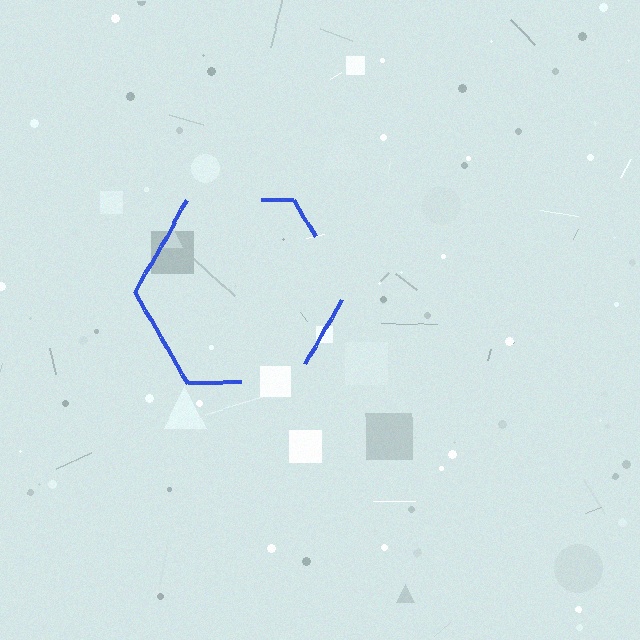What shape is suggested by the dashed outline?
The dashed outline suggests a hexagon.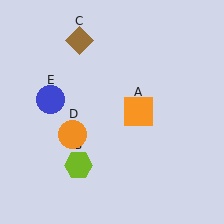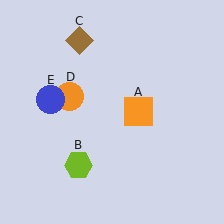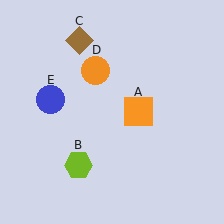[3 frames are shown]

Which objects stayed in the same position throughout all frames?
Orange square (object A) and lime hexagon (object B) and brown diamond (object C) and blue circle (object E) remained stationary.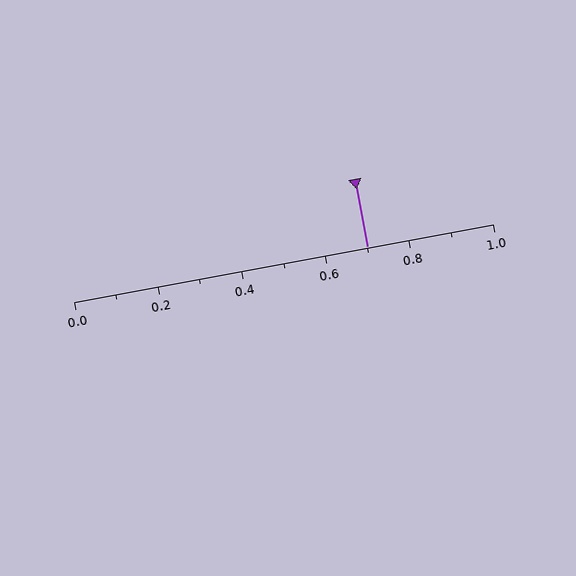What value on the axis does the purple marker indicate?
The marker indicates approximately 0.7.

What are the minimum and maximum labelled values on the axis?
The axis runs from 0.0 to 1.0.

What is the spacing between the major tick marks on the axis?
The major ticks are spaced 0.2 apart.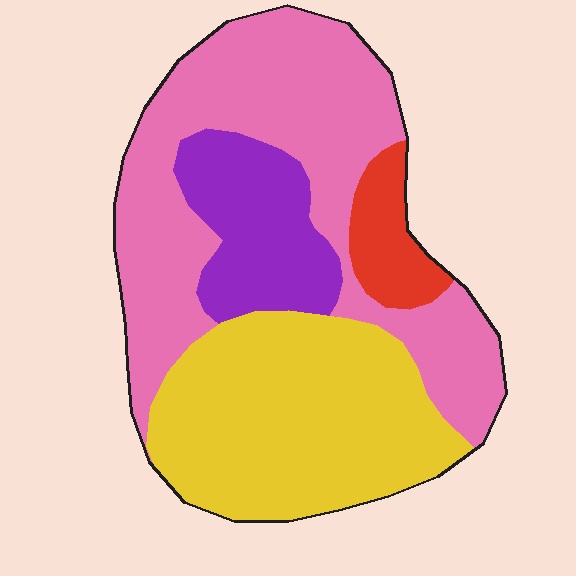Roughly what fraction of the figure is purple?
Purple takes up about one sixth (1/6) of the figure.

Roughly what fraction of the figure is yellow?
Yellow takes up about one third (1/3) of the figure.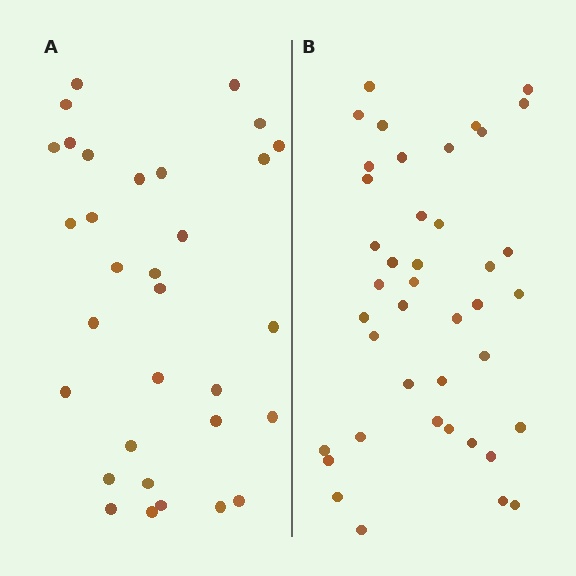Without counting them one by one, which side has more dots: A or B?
Region B (the right region) has more dots.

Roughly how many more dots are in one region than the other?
Region B has roughly 8 or so more dots than region A.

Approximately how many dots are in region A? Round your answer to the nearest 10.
About 30 dots. (The exact count is 32, which rounds to 30.)